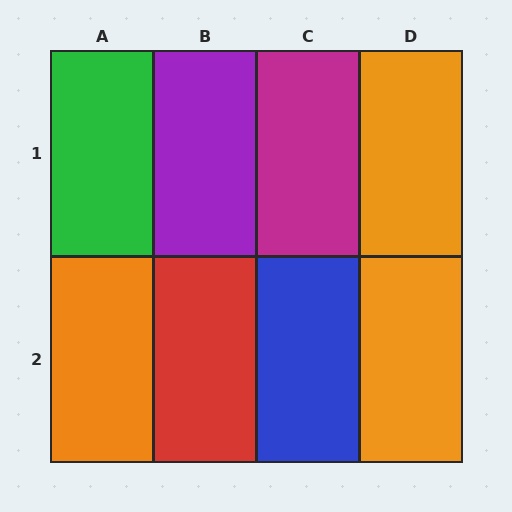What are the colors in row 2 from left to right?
Orange, red, blue, orange.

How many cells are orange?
3 cells are orange.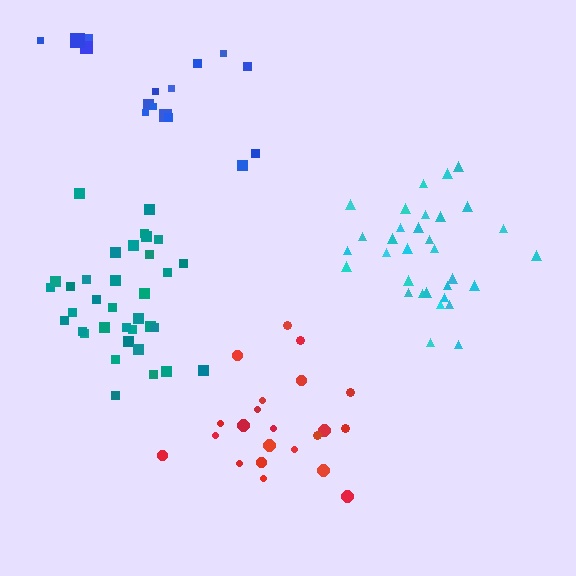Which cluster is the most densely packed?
Cyan.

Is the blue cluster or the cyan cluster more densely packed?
Cyan.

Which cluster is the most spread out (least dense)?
Blue.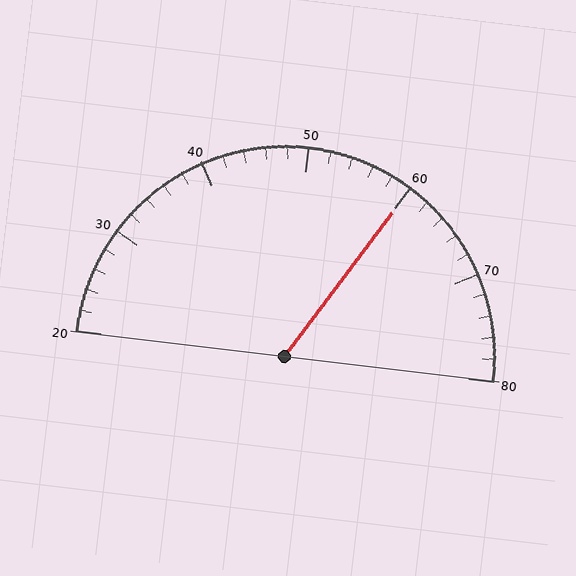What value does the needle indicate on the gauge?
The needle indicates approximately 60.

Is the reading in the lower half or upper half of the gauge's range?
The reading is in the upper half of the range (20 to 80).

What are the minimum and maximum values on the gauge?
The gauge ranges from 20 to 80.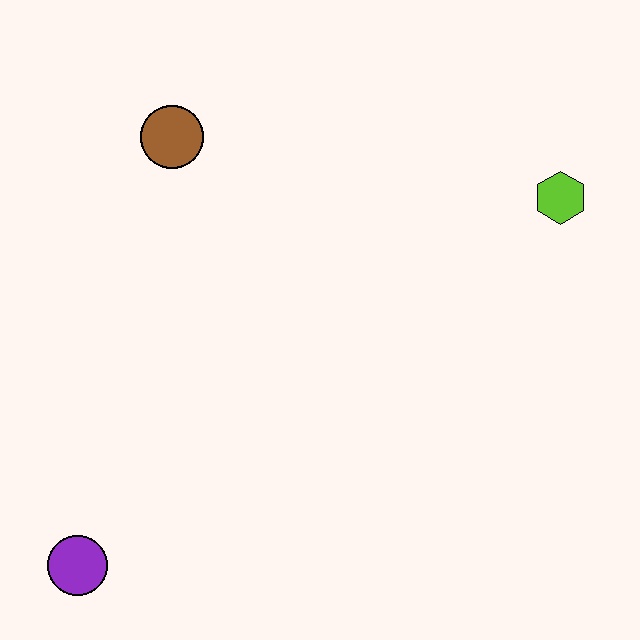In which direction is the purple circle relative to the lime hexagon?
The purple circle is to the left of the lime hexagon.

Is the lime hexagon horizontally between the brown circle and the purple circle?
No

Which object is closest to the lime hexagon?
The brown circle is closest to the lime hexagon.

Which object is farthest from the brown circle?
The purple circle is farthest from the brown circle.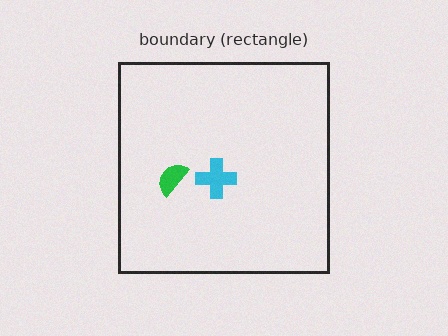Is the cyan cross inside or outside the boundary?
Inside.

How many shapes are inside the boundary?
2 inside, 0 outside.